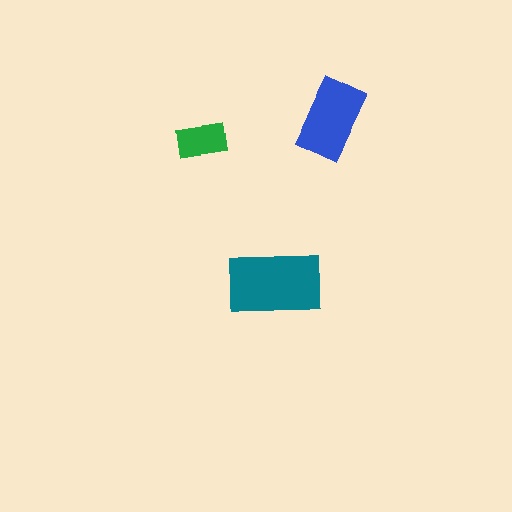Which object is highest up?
The blue rectangle is topmost.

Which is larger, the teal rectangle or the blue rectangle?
The teal one.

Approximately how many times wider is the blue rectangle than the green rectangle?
About 1.5 times wider.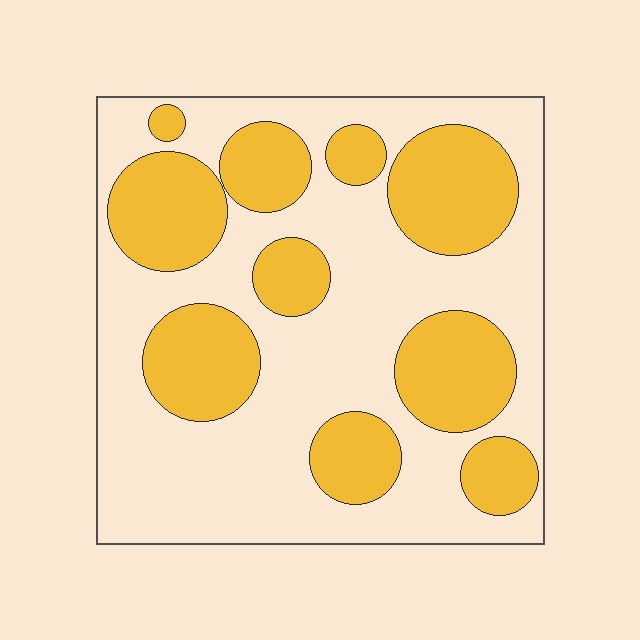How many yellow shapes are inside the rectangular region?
10.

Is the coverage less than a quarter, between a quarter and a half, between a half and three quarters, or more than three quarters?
Between a quarter and a half.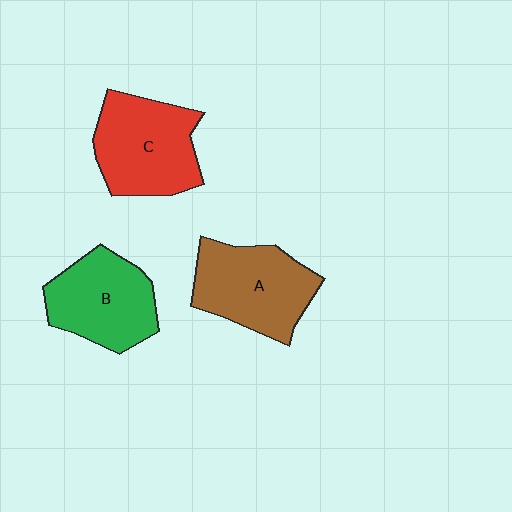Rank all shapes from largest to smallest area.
From largest to smallest: C (red), A (brown), B (green).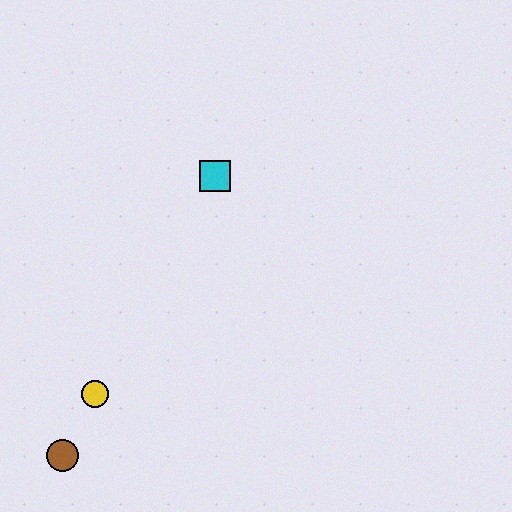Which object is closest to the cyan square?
The yellow circle is closest to the cyan square.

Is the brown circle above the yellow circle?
No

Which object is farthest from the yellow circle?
The cyan square is farthest from the yellow circle.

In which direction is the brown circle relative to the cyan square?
The brown circle is below the cyan square.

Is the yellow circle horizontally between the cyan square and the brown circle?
Yes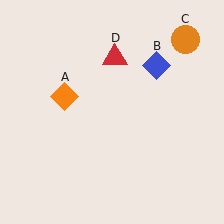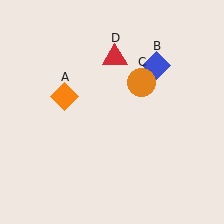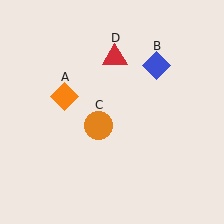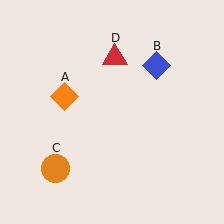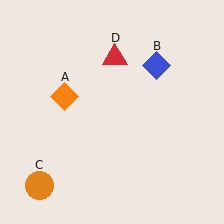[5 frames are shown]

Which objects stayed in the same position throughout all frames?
Orange diamond (object A) and blue diamond (object B) and red triangle (object D) remained stationary.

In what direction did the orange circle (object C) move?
The orange circle (object C) moved down and to the left.